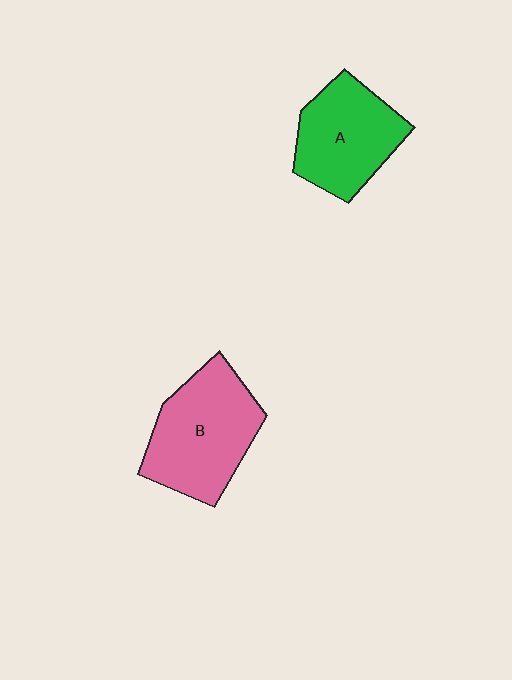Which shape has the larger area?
Shape B (pink).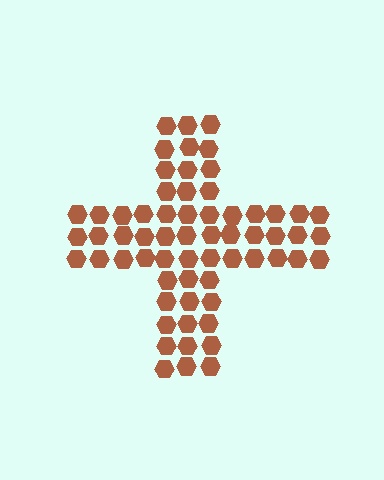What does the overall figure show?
The overall figure shows a cross.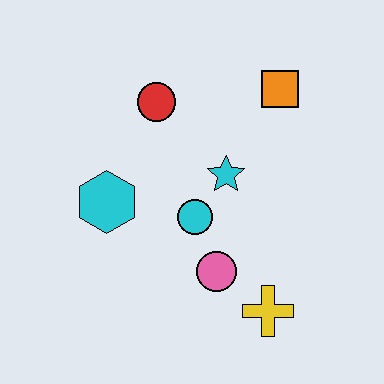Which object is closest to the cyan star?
The cyan circle is closest to the cyan star.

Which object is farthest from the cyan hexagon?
The orange square is farthest from the cyan hexagon.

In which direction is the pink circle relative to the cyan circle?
The pink circle is below the cyan circle.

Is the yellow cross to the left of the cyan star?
No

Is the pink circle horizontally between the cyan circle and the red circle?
No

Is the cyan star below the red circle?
Yes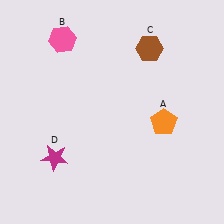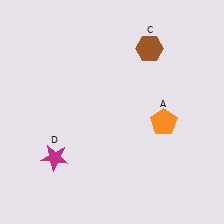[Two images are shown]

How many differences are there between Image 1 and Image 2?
There is 1 difference between the two images.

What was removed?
The pink hexagon (B) was removed in Image 2.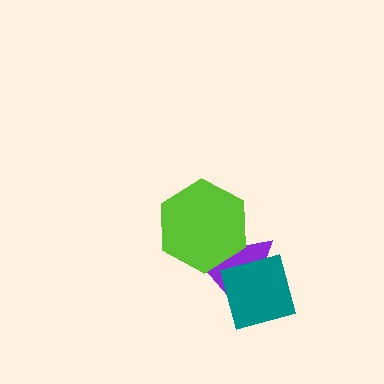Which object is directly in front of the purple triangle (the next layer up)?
The teal diamond is directly in front of the purple triangle.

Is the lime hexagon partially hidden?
No, no other shape covers it.